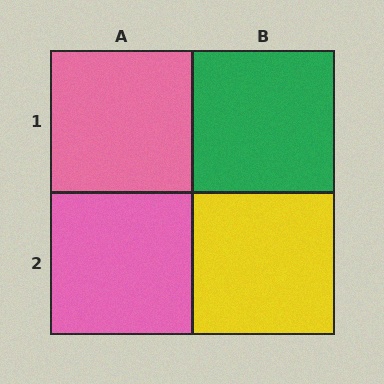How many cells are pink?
2 cells are pink.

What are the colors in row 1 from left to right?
Pink, green.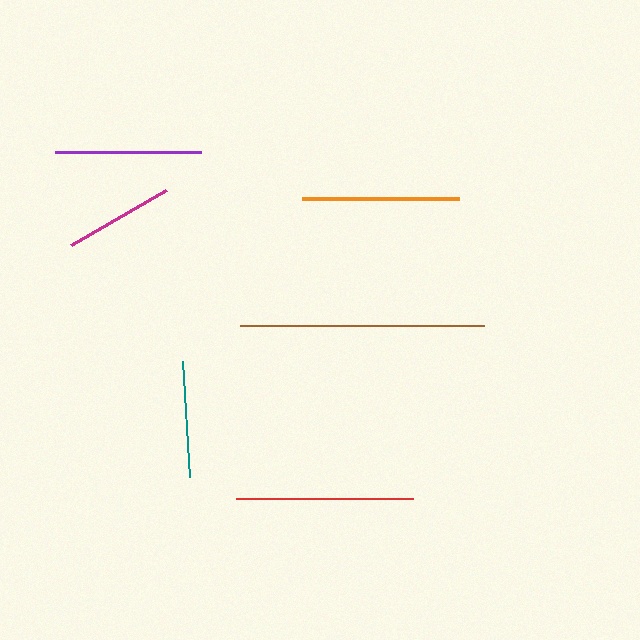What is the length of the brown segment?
The brown segment is approximately 244 pixels long.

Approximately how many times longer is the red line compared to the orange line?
The red line is approximately 1.1 times the length of the orange line.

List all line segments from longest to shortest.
From longest to shortest: brown, red, orange, purple, teal, magenta.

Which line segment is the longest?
The brown line is the longest at approximately 244 pixels.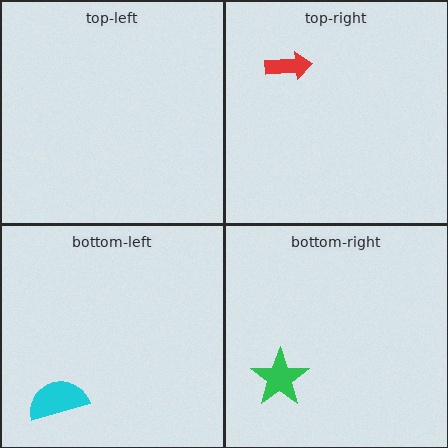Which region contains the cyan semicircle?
The bottom-left region.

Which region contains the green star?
The bottom-right region.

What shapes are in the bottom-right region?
The green star.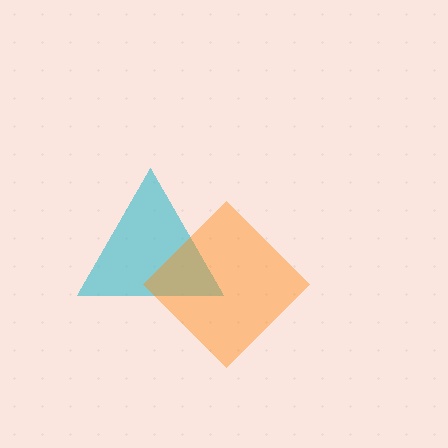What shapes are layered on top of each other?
The layered shapes are: a cyan triangle, an orange diamond.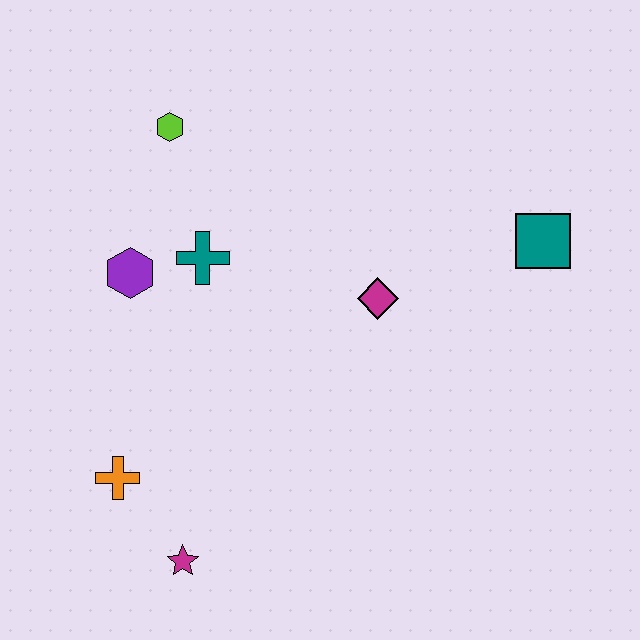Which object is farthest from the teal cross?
The teal square is farthest from the teal cross.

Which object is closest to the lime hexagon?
The teal cross is closest to the lime hexagon.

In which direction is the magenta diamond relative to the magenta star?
The magenta diamond is above the magenta star.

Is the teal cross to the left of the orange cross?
No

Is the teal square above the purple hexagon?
Yes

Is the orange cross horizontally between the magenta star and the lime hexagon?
No